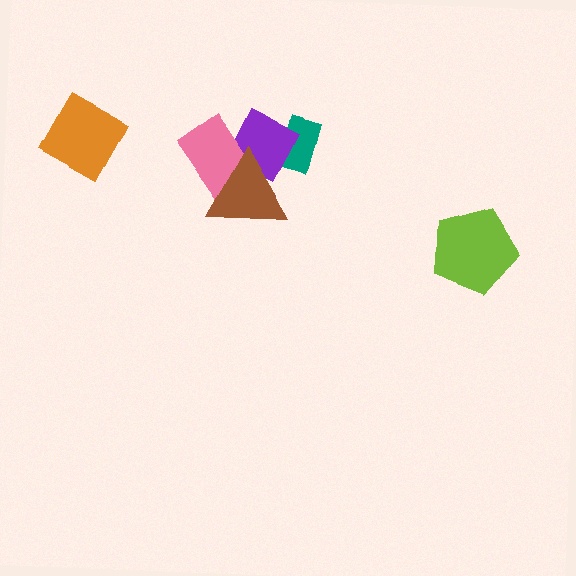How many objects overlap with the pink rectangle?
2 objects overlap with the pink rectangle.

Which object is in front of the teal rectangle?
The purple diamond is in front of the teal rectangle.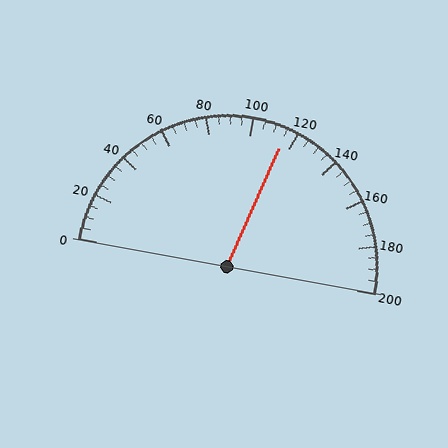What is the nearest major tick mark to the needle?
The nearest major tick mark is 120.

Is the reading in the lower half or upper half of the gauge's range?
The reading is in the upper half of the range (0 to 200).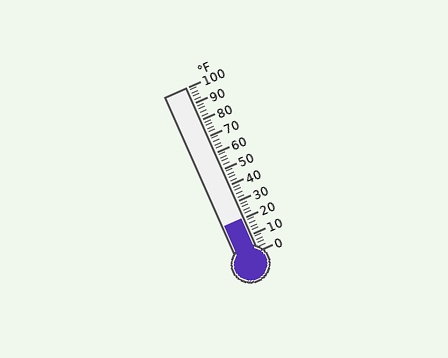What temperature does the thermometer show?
The thermometer shows approximately 20°F.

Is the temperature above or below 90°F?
The temperature is below 90°F.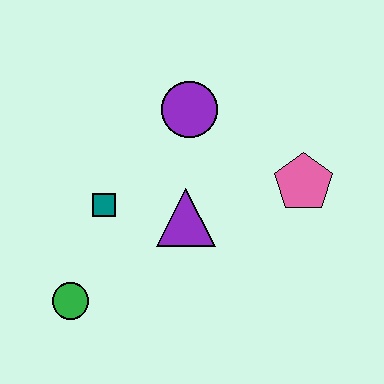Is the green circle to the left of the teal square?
Yes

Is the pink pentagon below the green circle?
No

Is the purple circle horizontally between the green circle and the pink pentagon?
Yes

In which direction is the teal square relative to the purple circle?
The teal square is below the purple circle.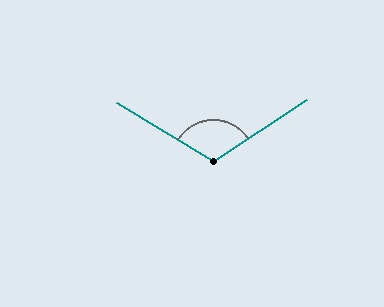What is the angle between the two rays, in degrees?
Approximately 115 degrees.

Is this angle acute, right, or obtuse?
It is obtuse.